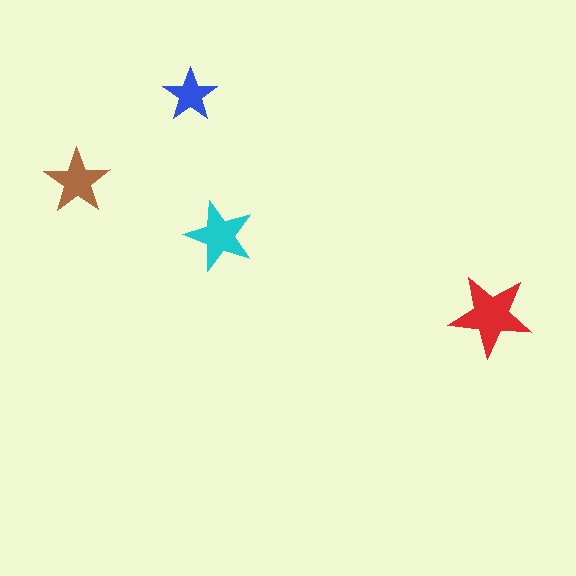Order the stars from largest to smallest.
the red one, the cyan one, the brown one, the blue one.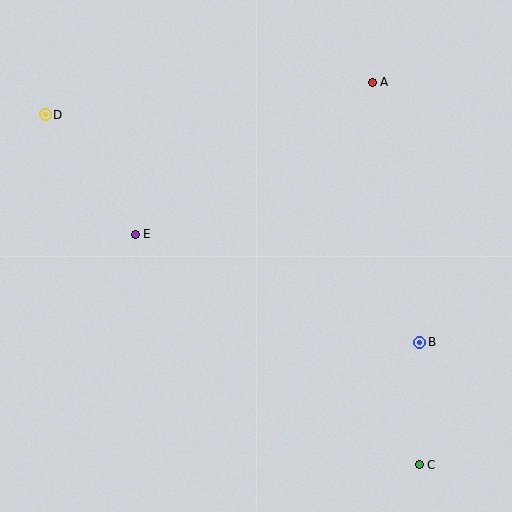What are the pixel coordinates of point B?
Point B is at (420, 342).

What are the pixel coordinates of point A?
Point A is at (372, 82).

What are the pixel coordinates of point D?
Point D is at (45, 115).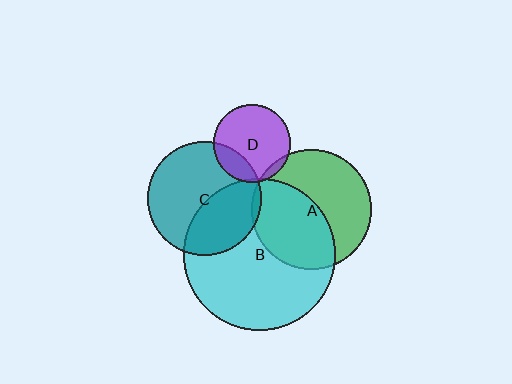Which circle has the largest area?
Circle B (cyan).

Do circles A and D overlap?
Yes.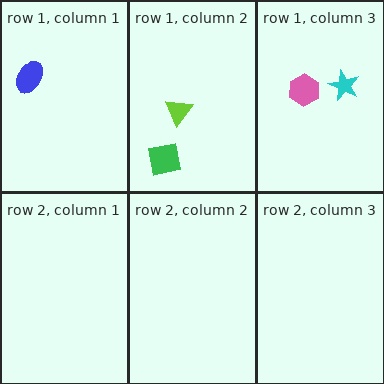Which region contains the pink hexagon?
The row 1, column 3 region.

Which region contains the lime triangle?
The row 1, column 2 region.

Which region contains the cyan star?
The row 1, column 3 region.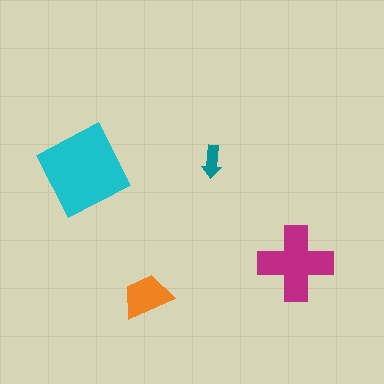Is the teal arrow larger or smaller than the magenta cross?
Smaller.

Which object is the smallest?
The teal arrow.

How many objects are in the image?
There are 4 objects in the image.